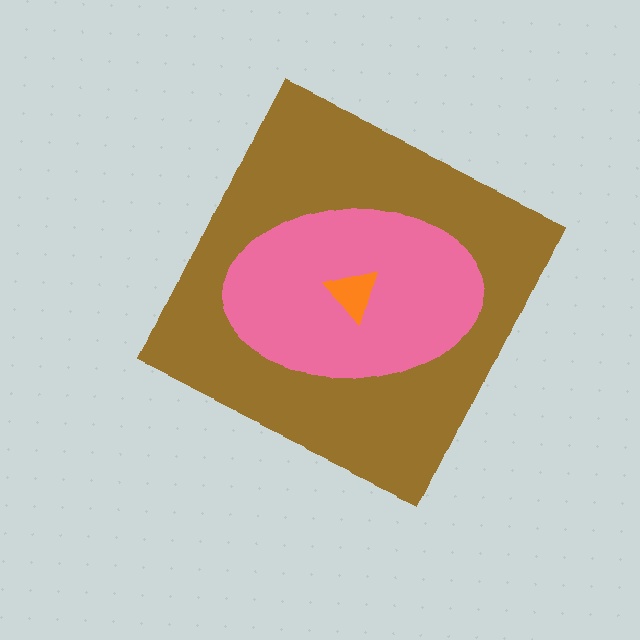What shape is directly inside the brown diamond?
The pink ellipse.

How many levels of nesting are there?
3.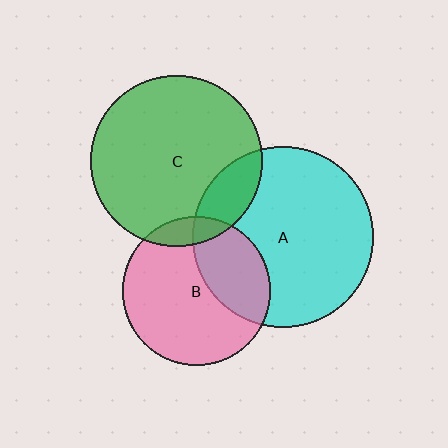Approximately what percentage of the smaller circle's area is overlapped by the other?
Approximately 10%.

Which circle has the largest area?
Circle A (cyan).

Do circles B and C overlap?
Yes.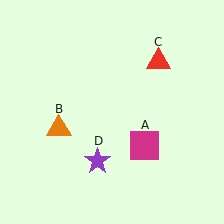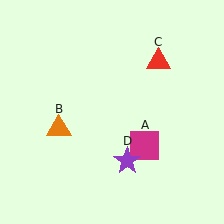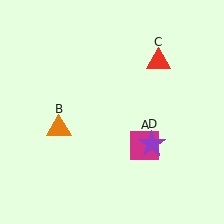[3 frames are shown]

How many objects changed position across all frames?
1 object changed position: purple star (object D).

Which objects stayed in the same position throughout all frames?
Magenta square (object A) and orange triangle (object B) and red triangle (object C) remained stationary.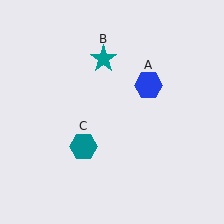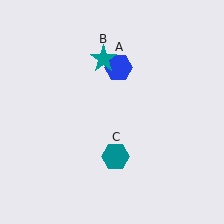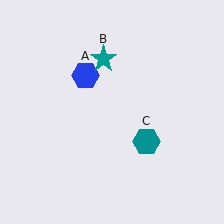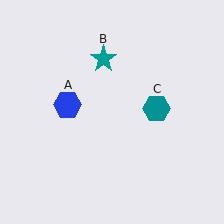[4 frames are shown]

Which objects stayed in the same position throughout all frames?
Teal star (object B) remained stationary.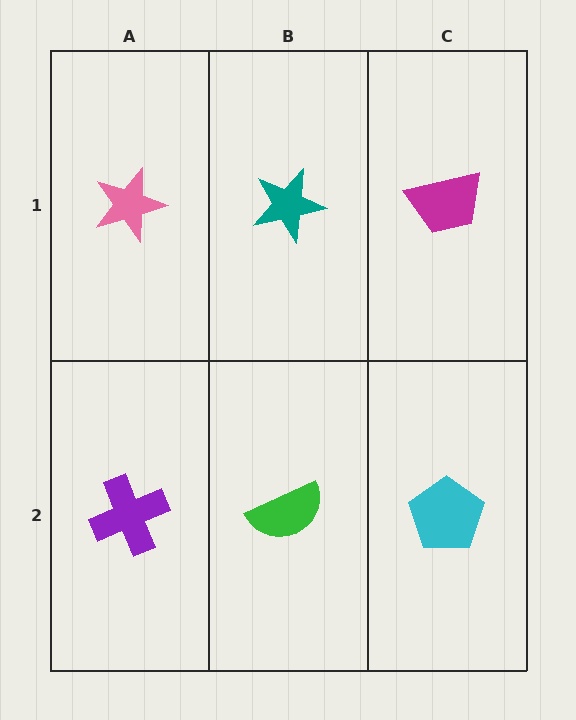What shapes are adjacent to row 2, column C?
A magenta trapezoid (row 1, column C), a green semicircle (row 2, column B).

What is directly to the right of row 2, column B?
A cyan pentagon.